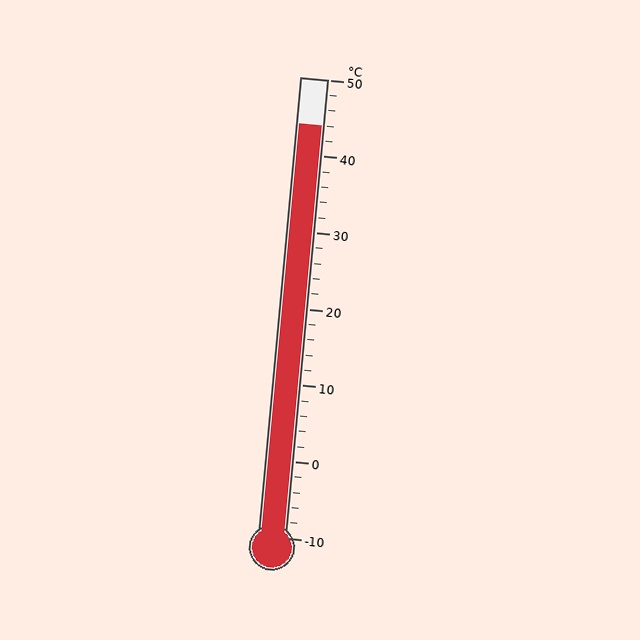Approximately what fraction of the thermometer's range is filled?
The thermometer is filled to approximately 90% of its range.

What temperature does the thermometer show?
The thermometer shows approximately 44°C.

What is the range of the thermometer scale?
The thermometer scale ranges from -10°C to 50°C.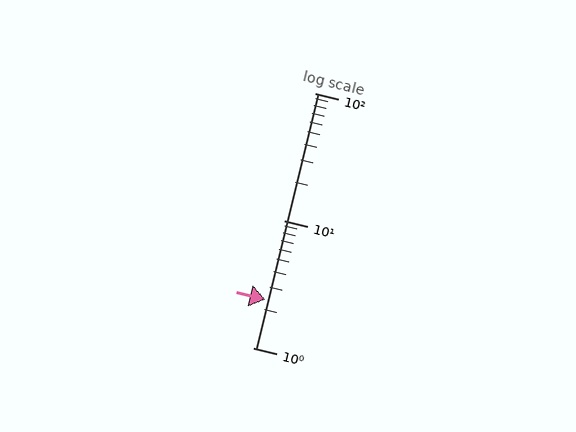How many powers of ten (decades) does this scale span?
The scale spans 2 decades, from 1 to 100.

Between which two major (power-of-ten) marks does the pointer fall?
The pointer is between 1 and 10.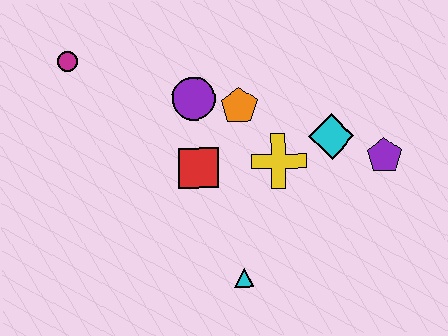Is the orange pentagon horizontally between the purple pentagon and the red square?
Yes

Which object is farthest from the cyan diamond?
The magenta circle is farthest from the cyan diamond.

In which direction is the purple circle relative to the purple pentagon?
The purple circle is to the left of the purple pentagon.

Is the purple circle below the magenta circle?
Yes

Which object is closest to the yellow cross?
The cyan diamond is closest to the yellow cross.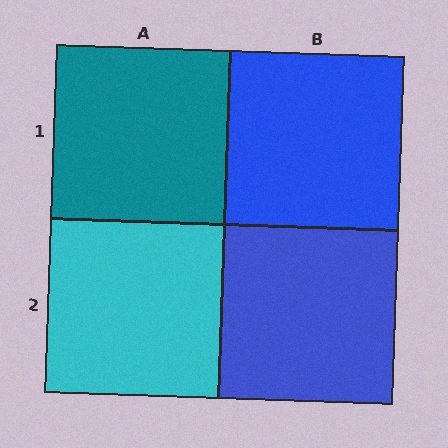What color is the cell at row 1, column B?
Blue.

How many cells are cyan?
1 cell is cyan.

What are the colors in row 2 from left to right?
Cyan, blue.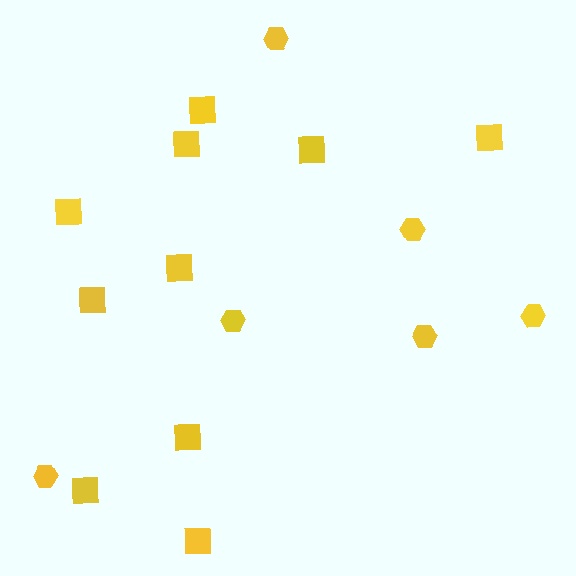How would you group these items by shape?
There are 2 groups: one group of hexagons (6) and one group of squares (10).